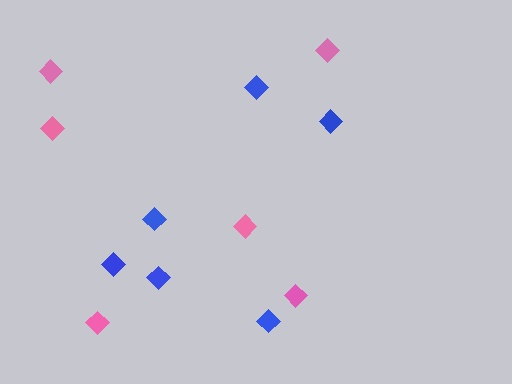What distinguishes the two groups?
There are 2 groups: one group of blue diamonds (6) and one group of pink diamonds (6).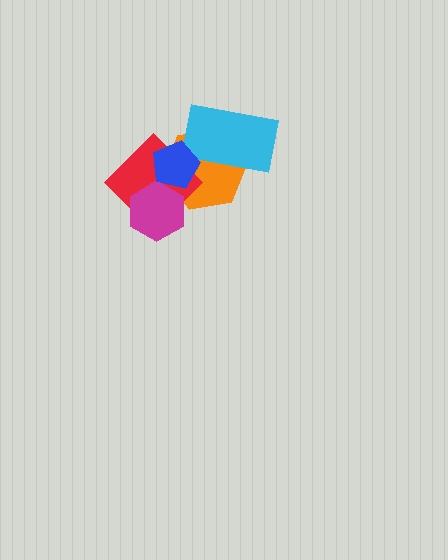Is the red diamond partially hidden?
Yes, it is partially covered by another shape.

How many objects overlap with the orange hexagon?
4 objects overlap with the orange hexagon.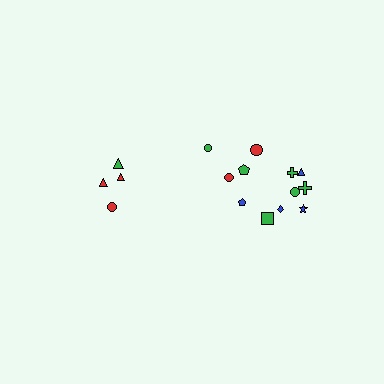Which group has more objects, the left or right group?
The right group.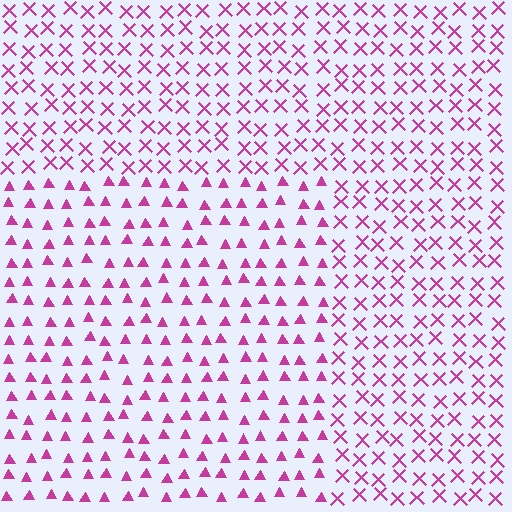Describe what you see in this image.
The image is filled with small magenta elements arranged in a uniform grid. A rectangle-shaped region contains triangles, while the surrounding area contains X marks. The boundary is defined purely by the change in element shape.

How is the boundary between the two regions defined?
The boundary is defined by a change in element shape: triangles inside vs. X marks outside. All elements share the same color and spacing.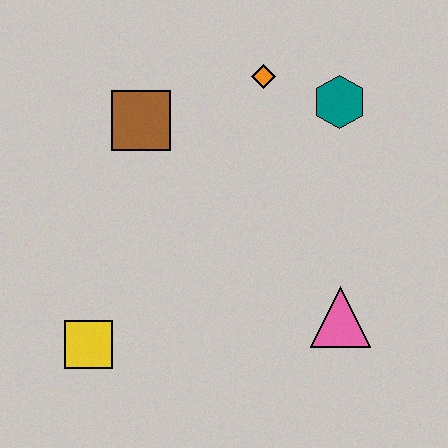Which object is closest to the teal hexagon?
The orange diamond is closest to the teal hexagon.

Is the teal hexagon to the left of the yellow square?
No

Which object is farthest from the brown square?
The pink triangle is farthest from the brown square.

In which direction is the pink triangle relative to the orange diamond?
The pink triangle is below the orange diamond.